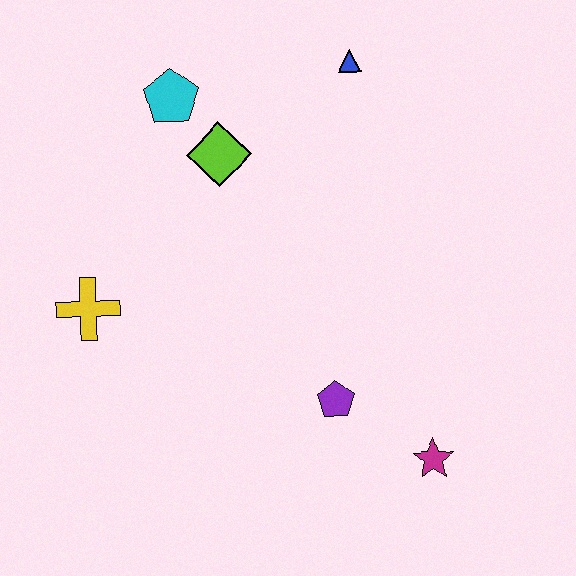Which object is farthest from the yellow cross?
The magenta star is farthest from the yellow cross.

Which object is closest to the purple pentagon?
The magenta star is closest to the purple pentagon.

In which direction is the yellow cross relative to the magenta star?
The yellow cross is to the left of the magenta star.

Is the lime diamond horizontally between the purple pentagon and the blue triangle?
No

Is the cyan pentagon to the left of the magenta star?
Yes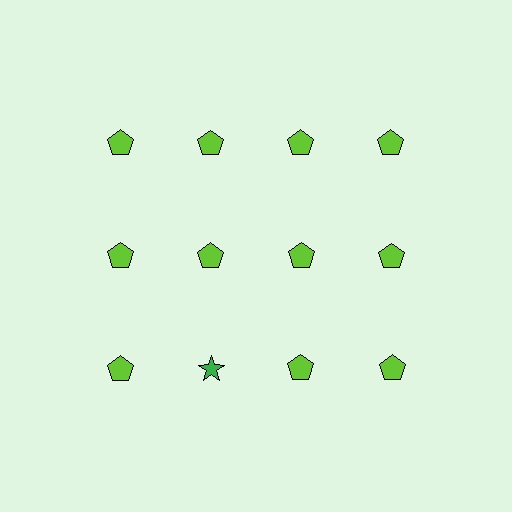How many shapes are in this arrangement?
There are 12 shapes arranged in a grid pattern.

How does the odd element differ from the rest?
It differs in both color (green instead of lime) and shape (star instead of pentagon).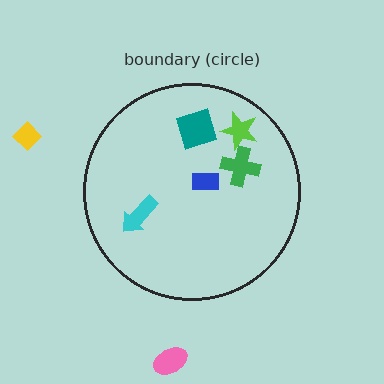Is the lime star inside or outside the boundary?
Inside.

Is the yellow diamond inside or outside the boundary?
Outside.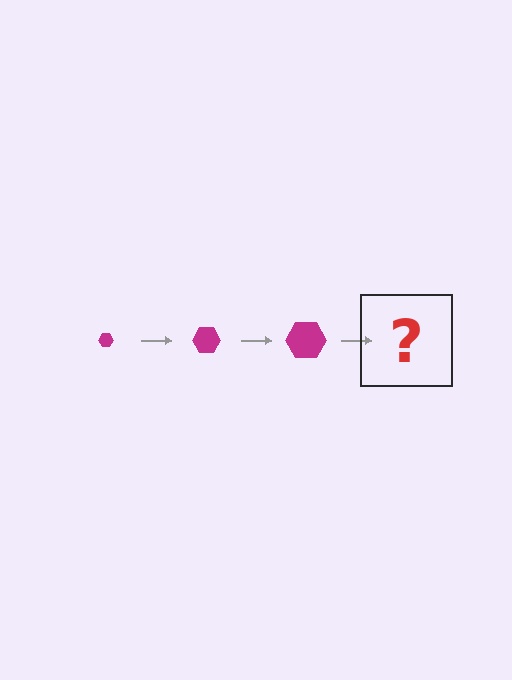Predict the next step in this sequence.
The next step is a magenta hexagon, larger than the previous one.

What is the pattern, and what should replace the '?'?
The pattern is that the hexagon gets progressively larger each step. The '?' should be a magenta hexagon, larger than the previous one.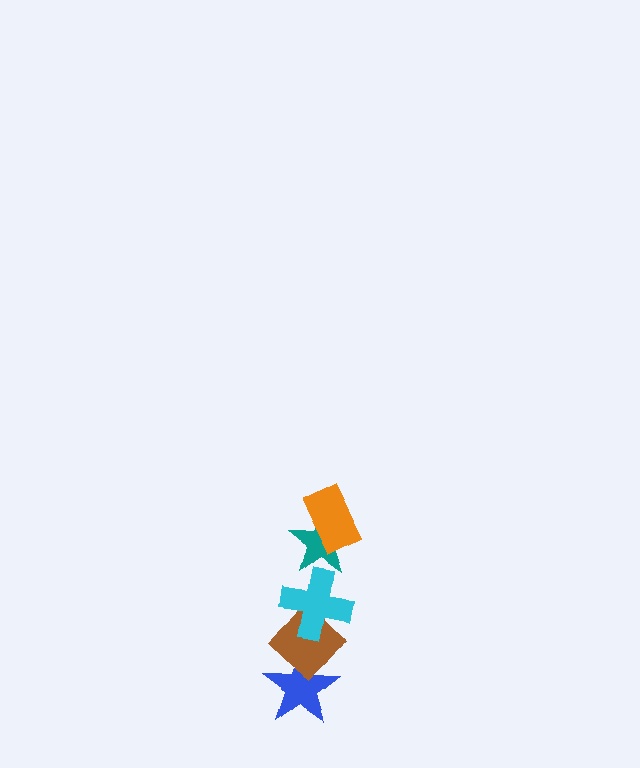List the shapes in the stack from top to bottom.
From top to bottom: the orange rectangle, the teal star, the cyan cross, the brown diamond, the blue star.